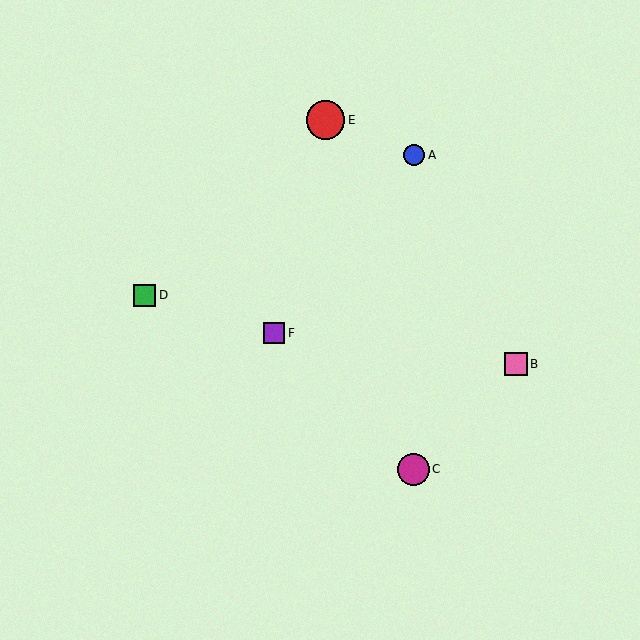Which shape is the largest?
The red circle (labeled E) is the largest.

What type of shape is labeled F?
Shape F is a purple square.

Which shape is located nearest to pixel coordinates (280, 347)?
The purple square (labeled F) at (274, 333) is nearest to that location.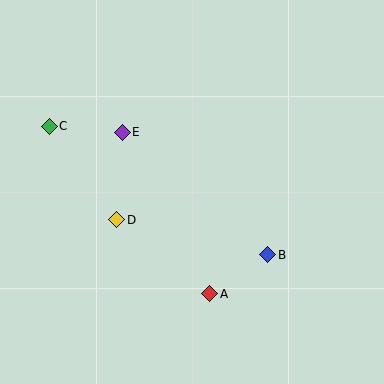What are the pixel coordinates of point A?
Point A is at (210, 294).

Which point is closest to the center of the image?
Point D at (117, 220) is closest to the center.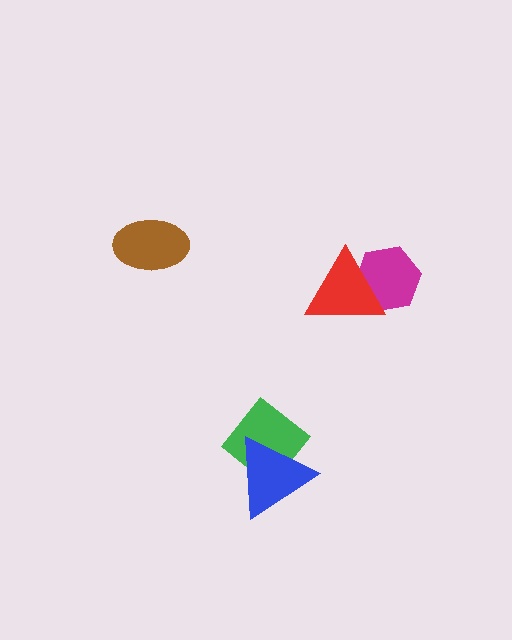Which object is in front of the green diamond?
The blue triangle is in front of the green diamond.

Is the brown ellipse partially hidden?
No, no other shape covers it.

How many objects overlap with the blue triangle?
1 object overlaps with the blue triangle.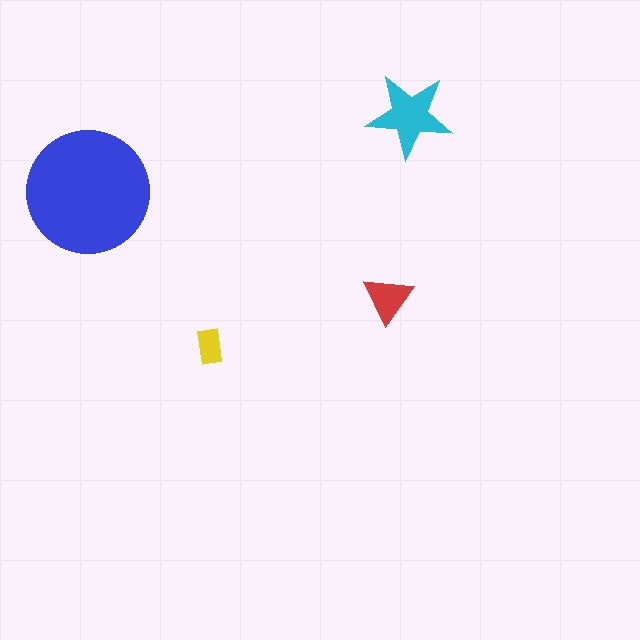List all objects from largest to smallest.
The blue circle, the cyan star, the red triangle, the yellow rectangle.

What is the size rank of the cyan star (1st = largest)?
2nd.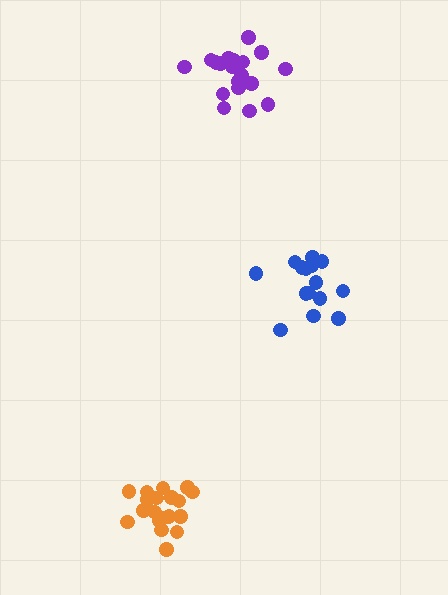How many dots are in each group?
Group 1: 19 dots, Group 2: 15 dots, Group 3: 19 dots (53 total).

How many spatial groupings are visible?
There are 3 spatial groupings.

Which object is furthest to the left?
The orange cluster is leftmost.